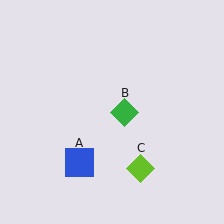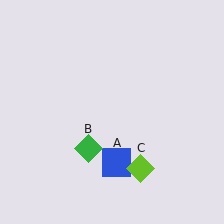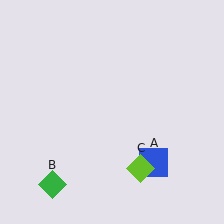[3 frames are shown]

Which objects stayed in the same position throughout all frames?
Lime diamond (object C) remained stationary.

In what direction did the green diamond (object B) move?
The green diamond (object B) moved down and to the left.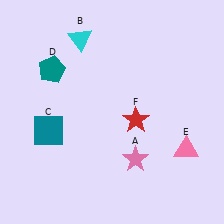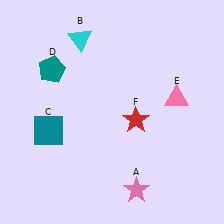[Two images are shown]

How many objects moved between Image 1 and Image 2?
2 objects moved between the two images.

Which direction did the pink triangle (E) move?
The pink triangle (E) moved up.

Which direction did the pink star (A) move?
The pink star (A) moved down.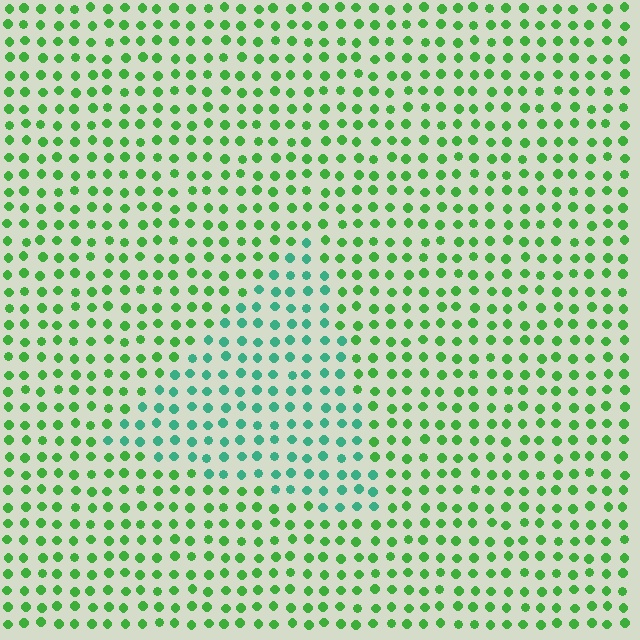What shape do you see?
I see a triangle.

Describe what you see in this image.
The image is filled with small green elements in a uniform arrangement. A triangle-shaped region is visible where the elements are tinted to a slightly different hue, forming a subtle color boundary.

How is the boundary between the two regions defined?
The boundary is defined purely by a slight shift in hue (about 40 degrees). Spacing, size, and orientation are identical on both sides.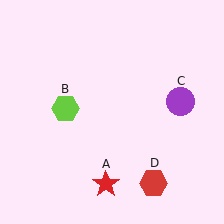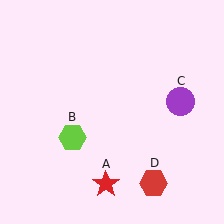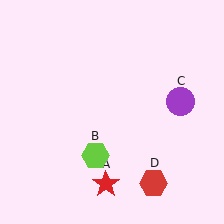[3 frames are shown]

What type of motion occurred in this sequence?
The lime hexagon (object B) rotated counterclockwise around the center of the scene.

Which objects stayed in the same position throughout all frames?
Red star (object A) and purple circle (object C) and red hexagon (object D) remained stationary.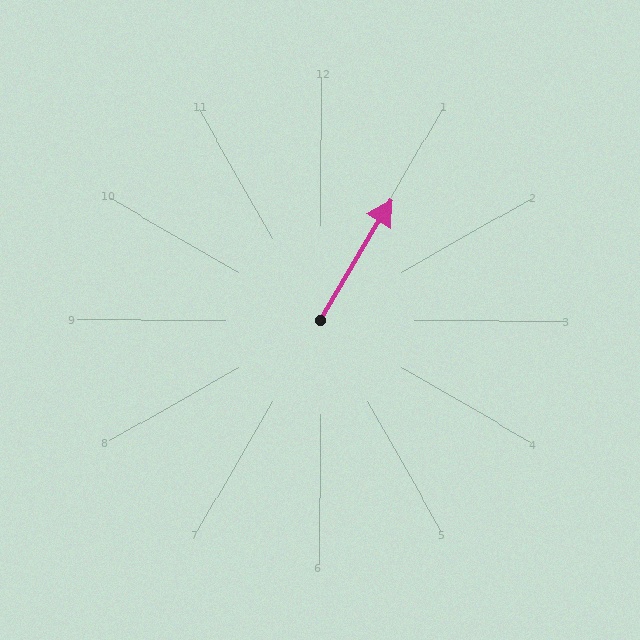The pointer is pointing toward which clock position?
Roughly 1 o'clock.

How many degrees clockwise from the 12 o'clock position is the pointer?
Approximately 31 degrees.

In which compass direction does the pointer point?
Northeast.